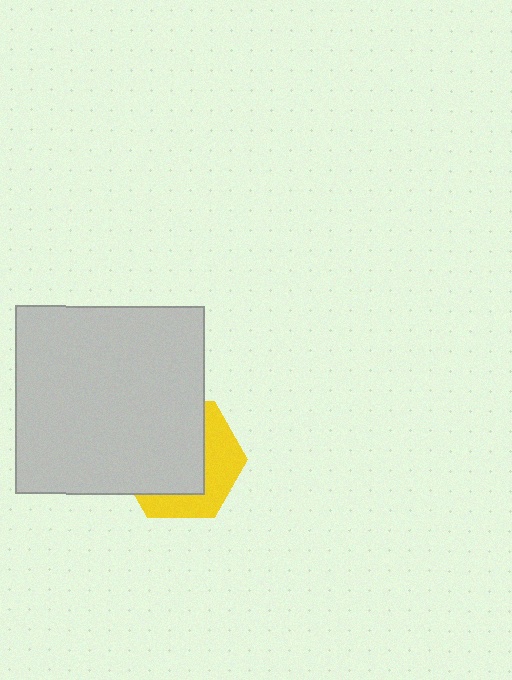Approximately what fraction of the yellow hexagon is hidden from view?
Roughly 62% of the yellow hexagon is hidden behind the light gray square.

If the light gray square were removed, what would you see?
You would see the complete yellow hexagon.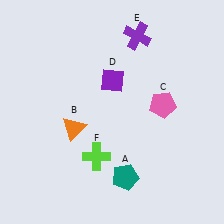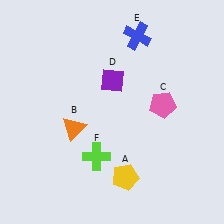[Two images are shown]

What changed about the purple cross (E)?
In Image 1, E is purple. In Image 2, it changed to blue.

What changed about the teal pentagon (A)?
In Image 1, A is teal. In Image 2, it changed to yellow.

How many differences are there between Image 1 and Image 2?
There are 2 differences between the two images.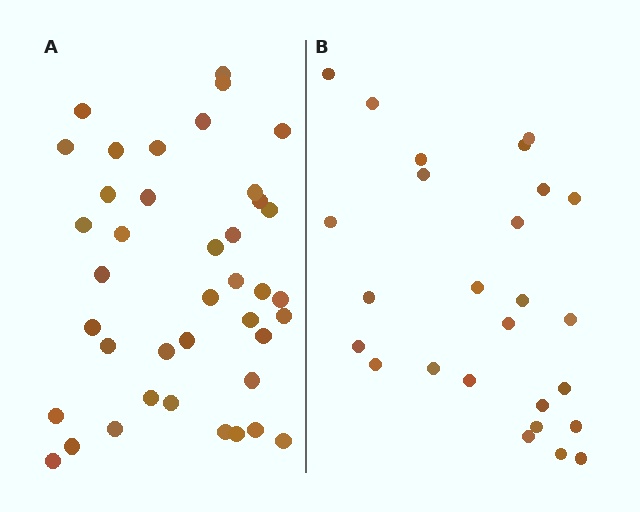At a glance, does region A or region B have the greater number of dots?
Region A (the left region) has more dots.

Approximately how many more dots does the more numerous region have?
Region A has approximately 15 more dots than region B.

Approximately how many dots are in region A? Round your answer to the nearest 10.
About 40 dots.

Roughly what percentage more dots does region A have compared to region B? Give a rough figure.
About 55% more.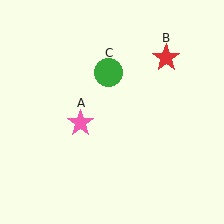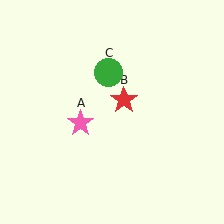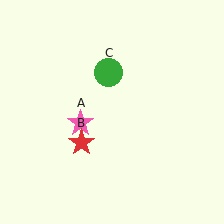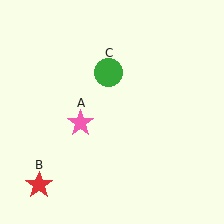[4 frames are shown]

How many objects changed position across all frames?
1 object changed position: red star (object B).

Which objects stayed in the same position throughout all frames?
Pink star (object A) and green circle (object C) remained stationary.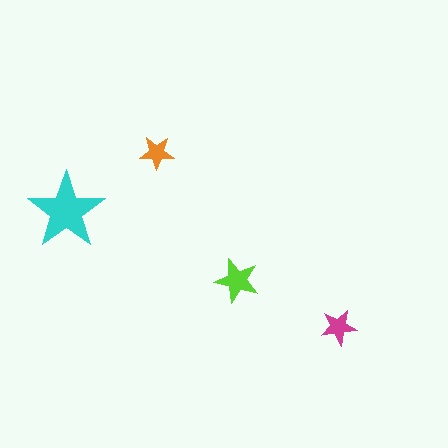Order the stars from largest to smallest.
the cyan one, the lime one, the magenta one, the orange one.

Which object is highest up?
The orange star is topmost.